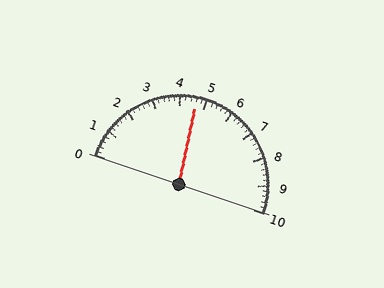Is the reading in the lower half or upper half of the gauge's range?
The reading is in the lower half of the range (0 to 10).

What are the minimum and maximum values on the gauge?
The gauge ranges from 0 to 10.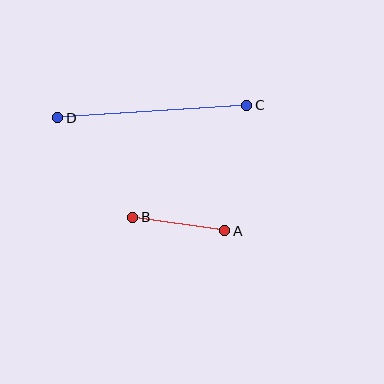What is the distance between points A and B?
The distance is approximately 93 pixels.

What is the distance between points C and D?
The distance is approximately 189 pixels.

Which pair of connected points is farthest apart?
Points C and D are farthest apart.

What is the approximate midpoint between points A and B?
The midpoint is at approximately (179, 224) pixels.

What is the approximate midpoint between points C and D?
The midpoint is at approximately (152, 112) pixels.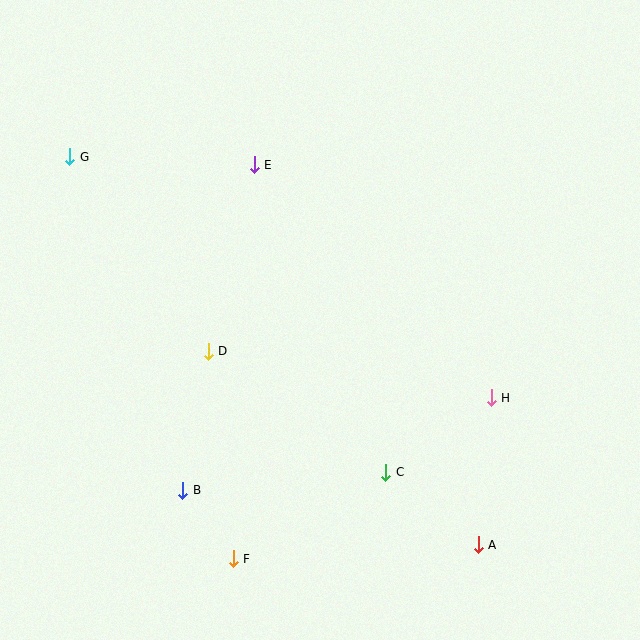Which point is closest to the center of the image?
Point D at (208, 351) is closest to the center.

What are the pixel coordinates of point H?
Point H is at (491, 398).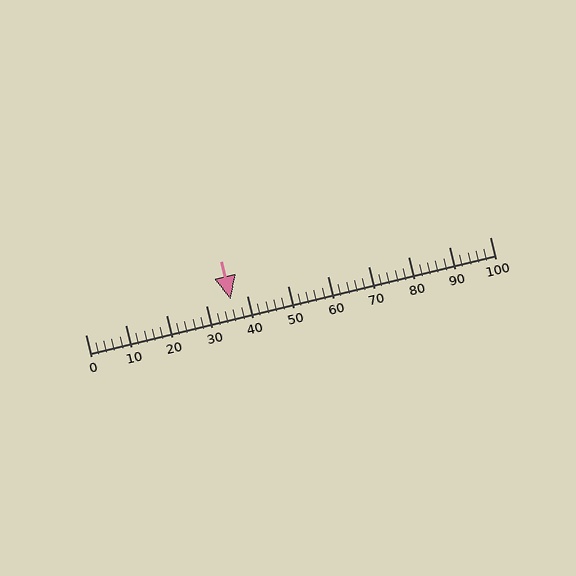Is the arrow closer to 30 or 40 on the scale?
The arrow is closer to 40.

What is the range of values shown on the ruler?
The ruler shows values from 0 to 100.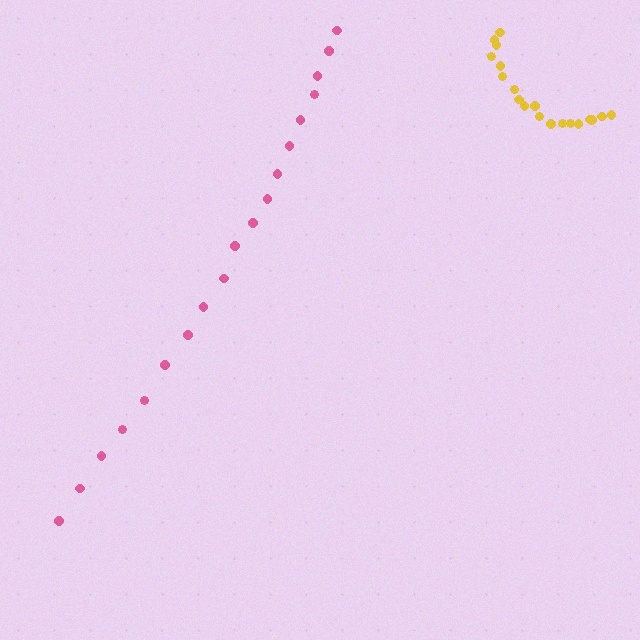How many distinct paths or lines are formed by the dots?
There are 2 distinct paths.